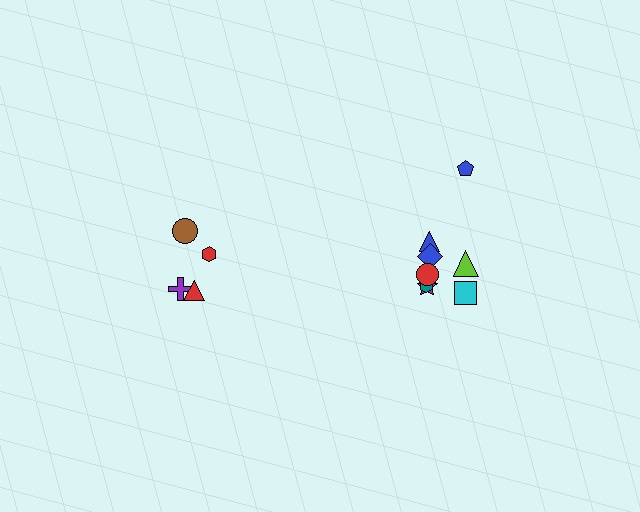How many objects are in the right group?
There are 8 objects.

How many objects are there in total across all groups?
There are 12 objects.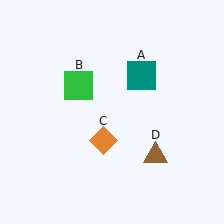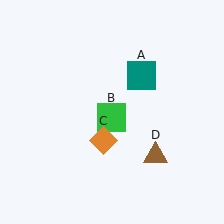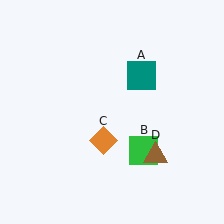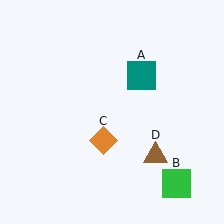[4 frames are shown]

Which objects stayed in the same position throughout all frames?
Teal square (object A) and orange diamond (object C) and brown triangle (object D) remained stationary.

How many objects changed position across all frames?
1 object changed position: green square (object B).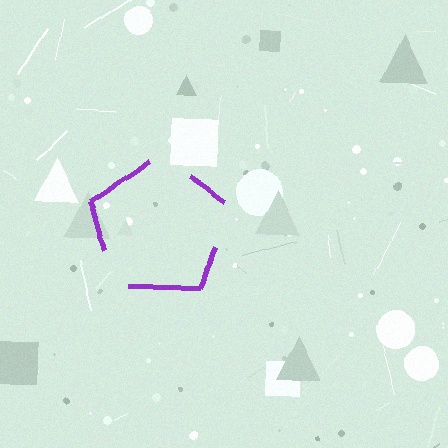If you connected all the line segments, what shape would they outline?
They would outline a pentagon.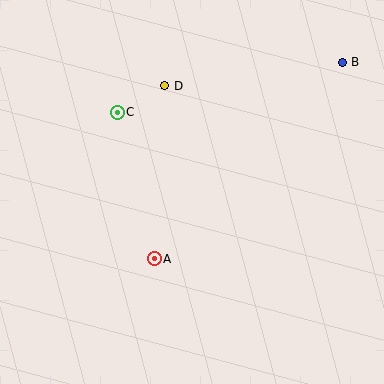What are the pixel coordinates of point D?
Point D is at (165, 86).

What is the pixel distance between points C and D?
The distance between C and D is 55 pixels.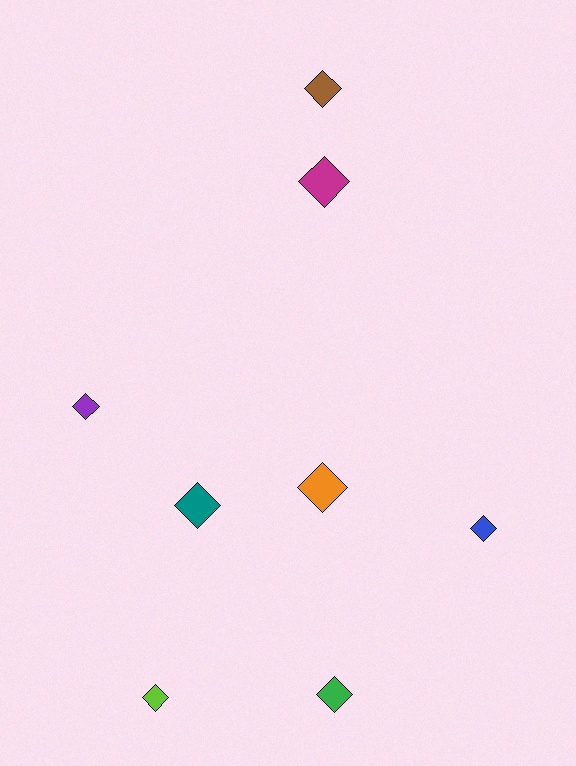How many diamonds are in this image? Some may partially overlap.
There are 8 diamonds.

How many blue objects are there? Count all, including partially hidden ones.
There is 1 blue object.